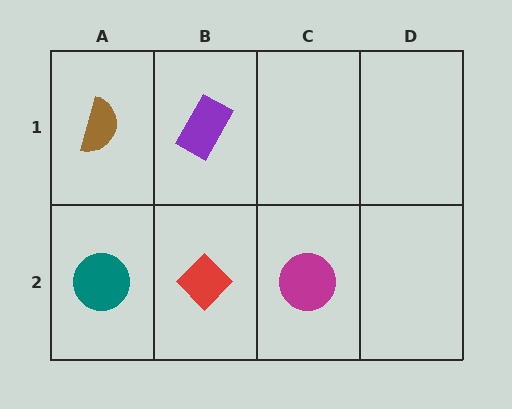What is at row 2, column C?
A magenta circle.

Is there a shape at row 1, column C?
No, that cell is empty.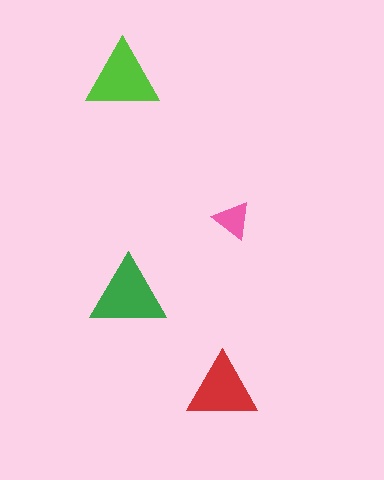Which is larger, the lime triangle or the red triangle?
The lime one.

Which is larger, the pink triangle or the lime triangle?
The lime one.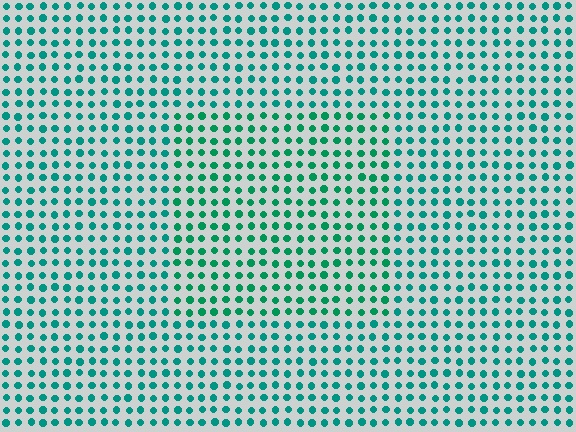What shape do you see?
I see a rectangle.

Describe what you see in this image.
The image is filled with small teal elements in a uniform arrangement. A rectangle-shaped region is visible where the elements are tinted to a slightly different hue, forming a subtle color boundary.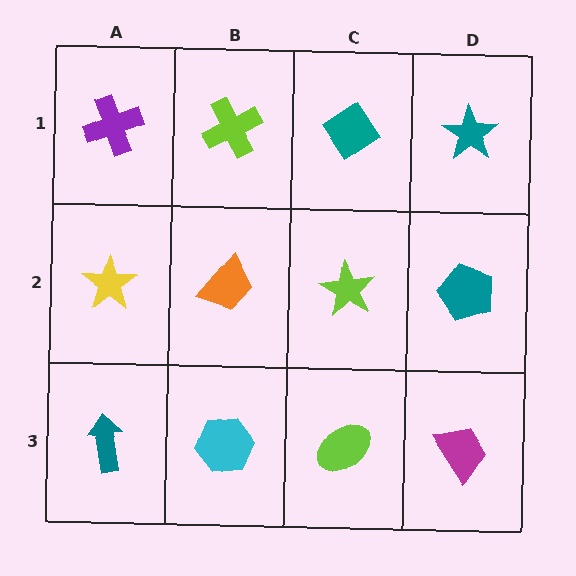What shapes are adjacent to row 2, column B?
A lime cross (row 1, column B), a cyan hexagon (row 3, column B), a yellow star (row 2, column A), a lime star (row 2, column C).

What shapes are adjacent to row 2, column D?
A teal star (row 1, column D), a magenta trapezoid (row 3, column D), a lime star (row 2, column C).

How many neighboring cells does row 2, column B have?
4.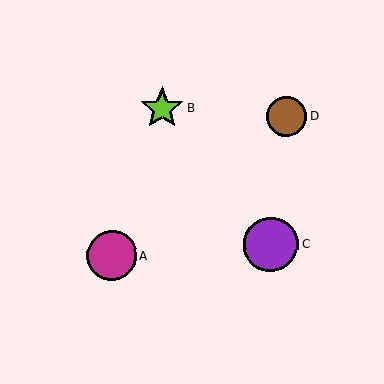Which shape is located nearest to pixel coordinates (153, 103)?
The lime star (labeled B) at (162, 108) is nearest to that location.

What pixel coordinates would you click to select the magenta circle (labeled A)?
Click at (112, 256) to select the magenta circle A.